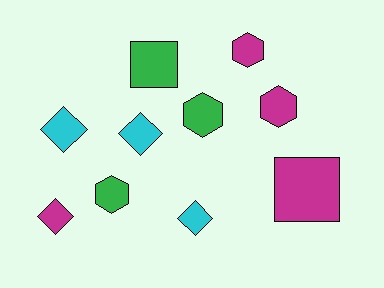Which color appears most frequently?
Magenta, with 4 objects.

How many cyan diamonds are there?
There are 3 cyan diamonds.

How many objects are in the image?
There are 10 objects.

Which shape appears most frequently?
Hexagon, with 4 objects.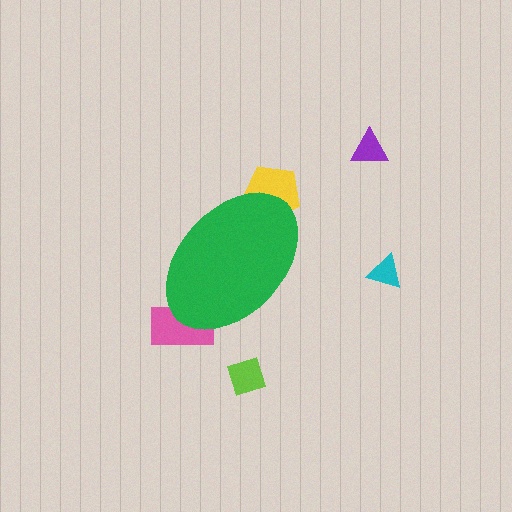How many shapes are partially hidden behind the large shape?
2 shapes are partially hidden.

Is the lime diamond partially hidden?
No, the lime diamond is fully visible.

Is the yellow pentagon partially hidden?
Yes, the yellow pentagon is partially hidden behind the green ellipse.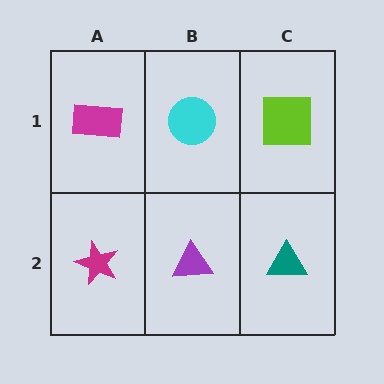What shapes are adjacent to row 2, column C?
A lime square (row 1, column C), a purple triangle (row 2, column B).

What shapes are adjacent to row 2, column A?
A magenta rectangle (row 1, column A), a purple triangle (row 2, column B).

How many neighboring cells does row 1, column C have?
2.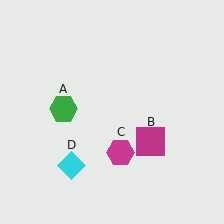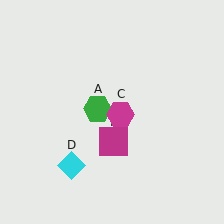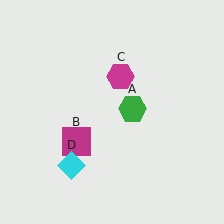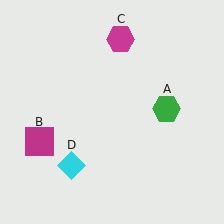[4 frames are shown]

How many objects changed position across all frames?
3 objects changed position: green hexagon (object A), magenta square (object B), magenta hexagon (object C).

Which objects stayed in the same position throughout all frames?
Cyan diamond (object D) remained stationary.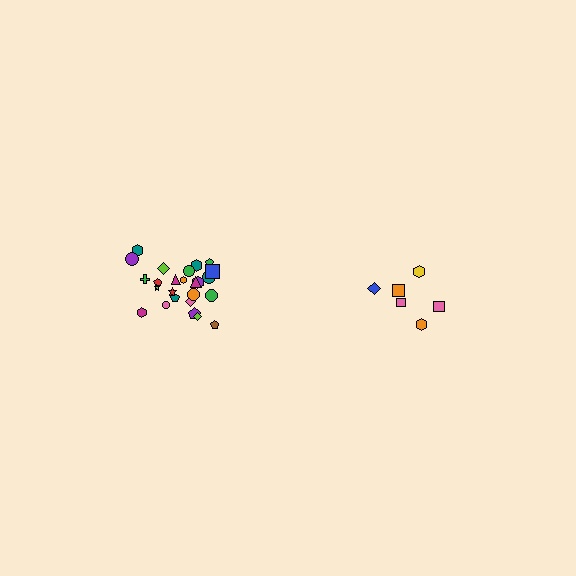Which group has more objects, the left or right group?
The left group.